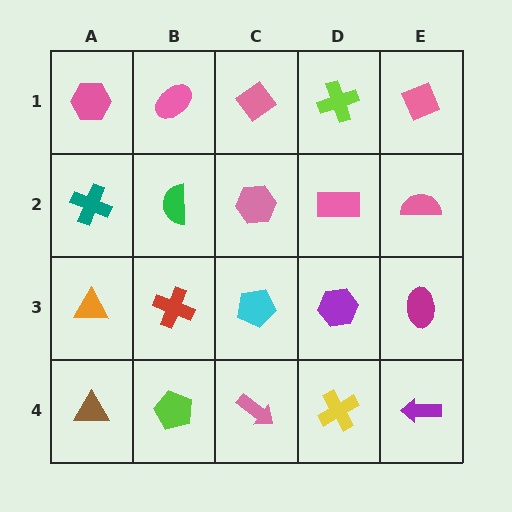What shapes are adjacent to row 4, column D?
A purple hexagon (row 3, column D), a pink arrow (row 4, column C), a purple arrow (row 4, column E).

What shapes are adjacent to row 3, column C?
A pink hexagon (row 2, column C), a pink arrow (row 4, column C), a red cross (row 3, column B), a purple hexagon (row 3, column D).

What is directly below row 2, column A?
An orange triangle.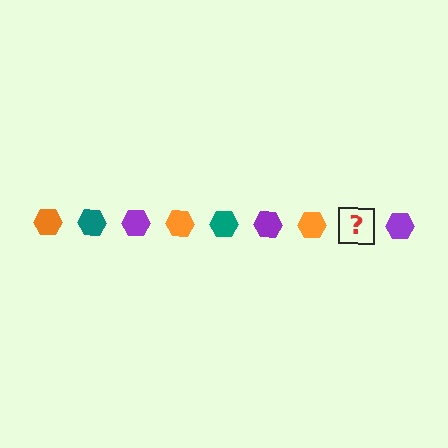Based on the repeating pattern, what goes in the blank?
The blank should be a teal hexagon.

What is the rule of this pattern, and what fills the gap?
The rule is that the pattern cycles through orange, teal, purple hexagons. The gap should be filled with a teal hexagon.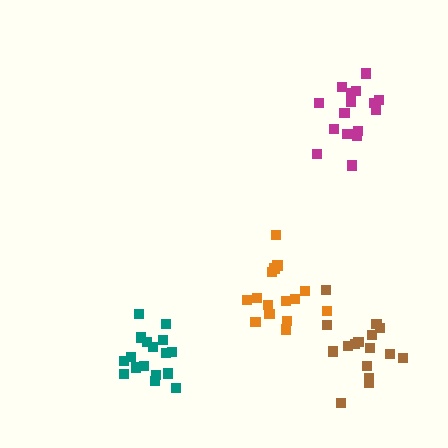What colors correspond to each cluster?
The clusters are colored: teal, orange, brown, magenta.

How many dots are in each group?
Group 1: 17 dots, Group 2: 15 dots, Group 3: 16 dots, Group 4: 17 dots (65 total).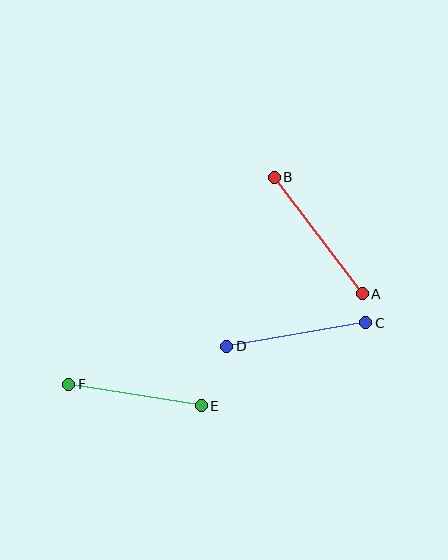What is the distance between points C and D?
The distance is approximately 141 pixels.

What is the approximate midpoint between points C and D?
The midpoint is at approximately (296, 335) pixels.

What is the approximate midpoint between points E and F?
The midpoint is at approximately (135, 395) pixels.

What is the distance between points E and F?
The distance is approximately 134 pixels.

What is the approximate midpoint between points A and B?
The midpoint is at approximately (318, 236) pixels.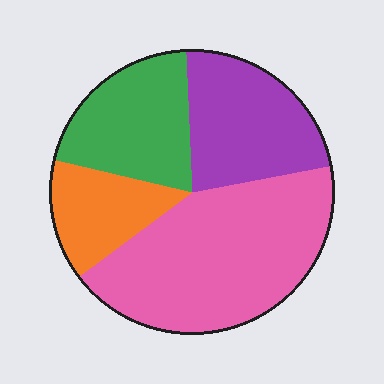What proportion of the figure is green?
Green covers 21% of the figure.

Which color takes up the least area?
Orange, at roughly 15%.